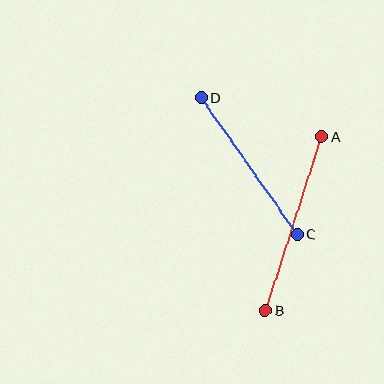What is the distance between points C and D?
The distance is approximately 167 pixels.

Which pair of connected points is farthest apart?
Points A and B are farthest apart.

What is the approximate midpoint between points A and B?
The midpoint is at approximately (293, 224) pixels.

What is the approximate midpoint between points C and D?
The midpoint is at approximately (249, 166) pixels.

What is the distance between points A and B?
The distance is approximately 183 pixels.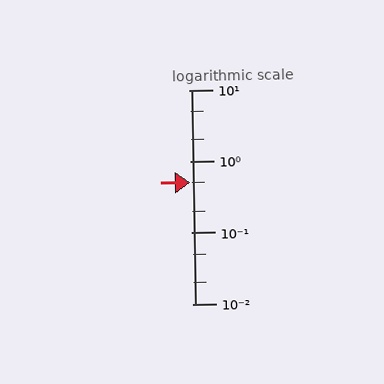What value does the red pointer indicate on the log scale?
The pointer indicates approximately 0.51.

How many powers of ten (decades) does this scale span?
The scale spans 3 decades, from 0.01 to 10.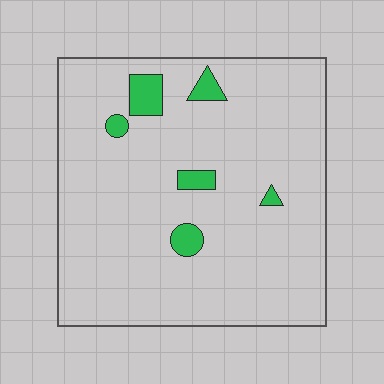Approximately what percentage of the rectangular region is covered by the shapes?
Approximately 5%.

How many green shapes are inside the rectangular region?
6.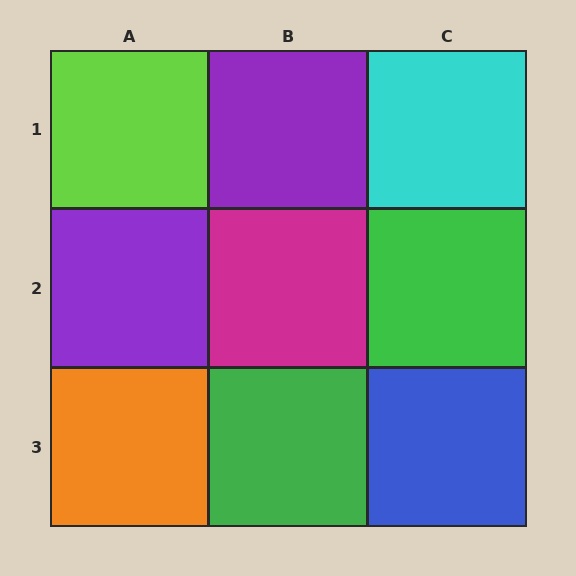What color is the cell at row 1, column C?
Cyan.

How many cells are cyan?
1 cell is cyan.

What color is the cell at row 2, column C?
Green.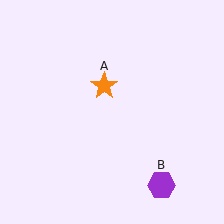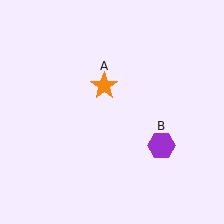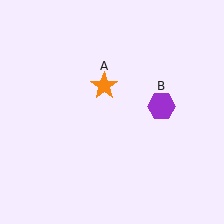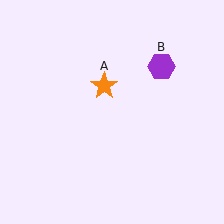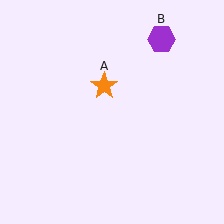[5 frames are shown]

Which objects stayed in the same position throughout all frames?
Orange star (object A) remained stationary.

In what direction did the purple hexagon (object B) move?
The purple hexagon (object B) moved up.